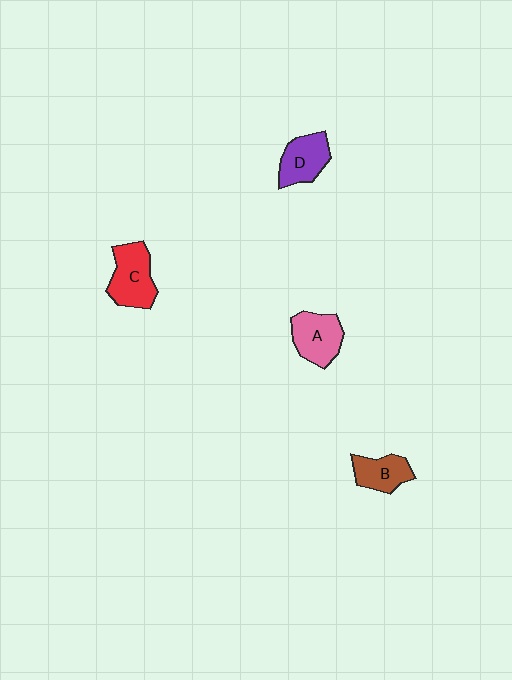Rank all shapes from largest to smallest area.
From largest to smallest: C (red), A (pink), D (purple), B (brown).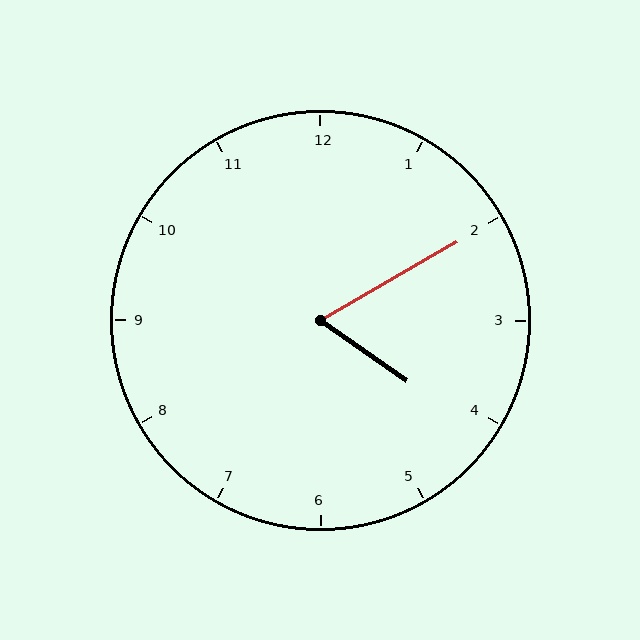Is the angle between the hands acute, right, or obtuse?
It is acute.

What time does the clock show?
4:10.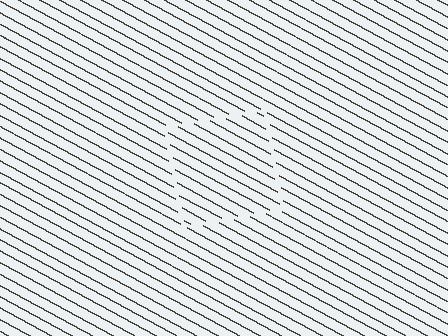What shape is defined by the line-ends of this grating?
An illusory square. The interior of the shape contains the same grating, shifted by half a period — the contour is defined by the phase discontinuity where line-ends from the inner and outer gratings abut.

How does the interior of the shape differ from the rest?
The interior of the shape contains the same grating, shifted by half a period — the contour is defined by the phase discontinuity where line-ends from the inner and outer gratings abut.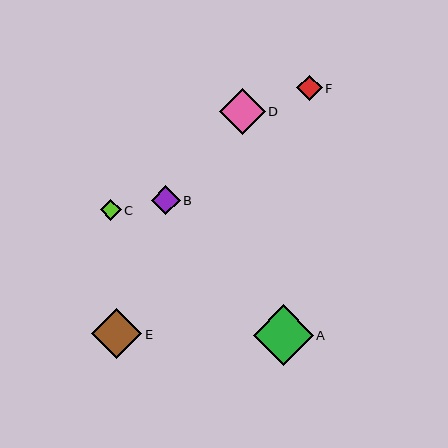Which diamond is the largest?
Diamond A is the largest with a size of approximately 60 pixels.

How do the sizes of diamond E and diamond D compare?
Diamond E and diamond D are approximately the same size.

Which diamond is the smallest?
Diamond C is the smallest with a size of approximately 21 pixels.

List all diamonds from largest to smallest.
From largest to smallest: A, E, D, B, F, C.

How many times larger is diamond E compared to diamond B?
Diamond E is approximately 1.8 times the size of diamond B.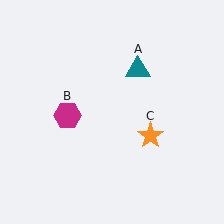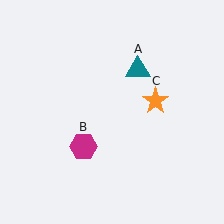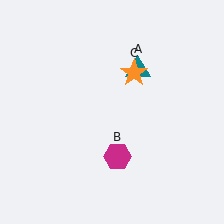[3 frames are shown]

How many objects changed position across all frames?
2 objects changed position: magenta hexagon (object B), orange star (object C).